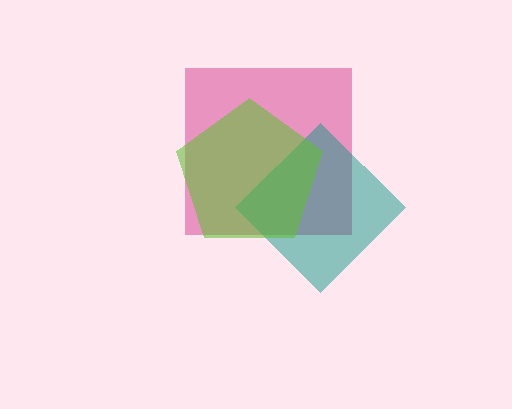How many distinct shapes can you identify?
There are 3 distinct shapes: a magenta square, a teal diamond, a lime pentagon.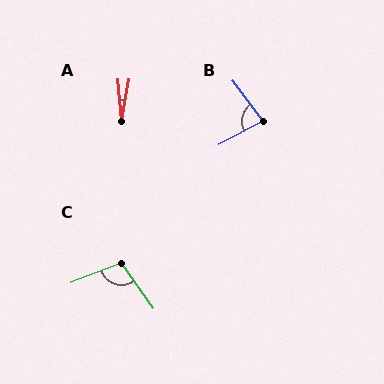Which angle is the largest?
C, at approximately 103 degrees.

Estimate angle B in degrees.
Approximately 81 degrees.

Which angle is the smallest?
A, at approximately 16 degrees.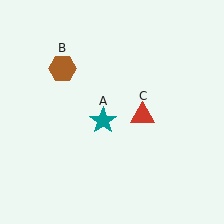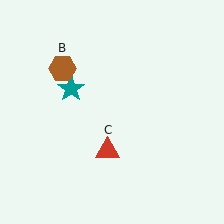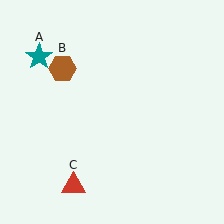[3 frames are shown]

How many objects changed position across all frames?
2 objects changed position: teal star (object A), red triangle (object C).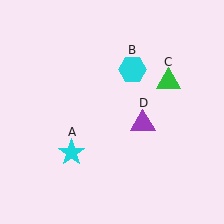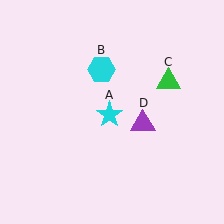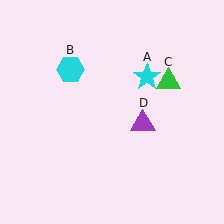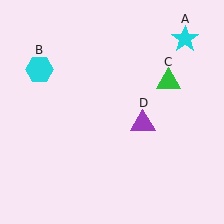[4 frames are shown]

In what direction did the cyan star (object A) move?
The cyan star (object A) moved up and to the right.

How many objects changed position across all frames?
2 objects changed position: cyan star (object A), cyan hexagon (object B).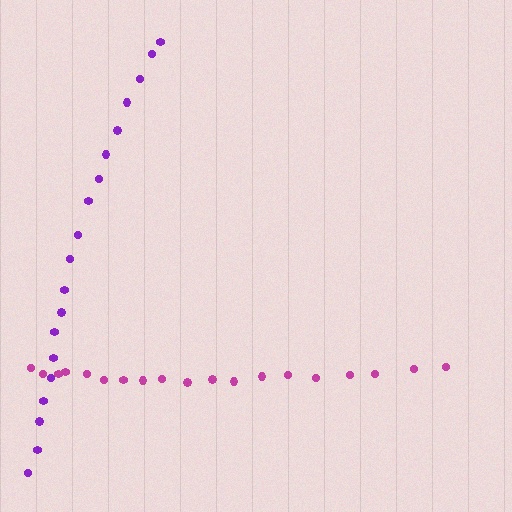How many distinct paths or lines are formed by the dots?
There are 2 distinct paths.